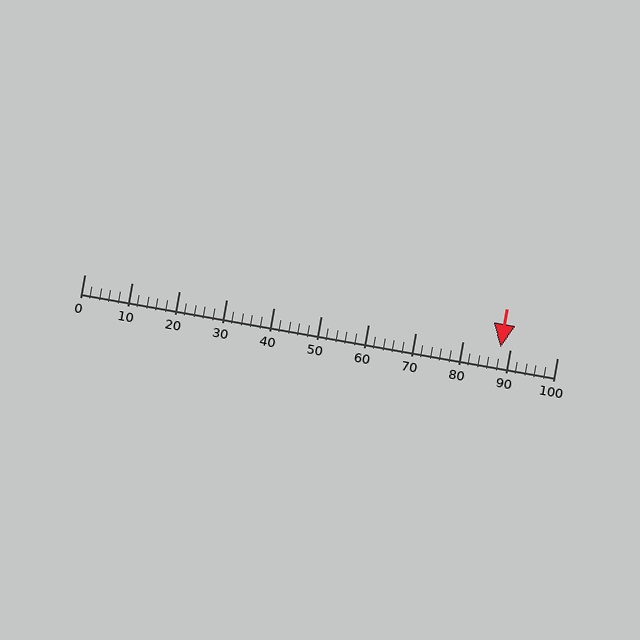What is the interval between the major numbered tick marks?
The major tick marks are spaced 10 units apart.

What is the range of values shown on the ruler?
The ruler shows values from 0 to 100.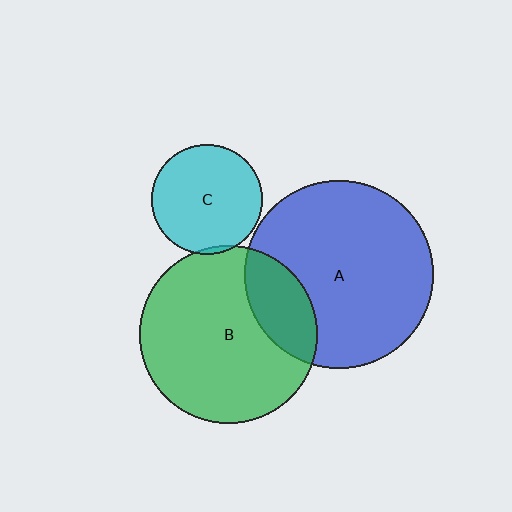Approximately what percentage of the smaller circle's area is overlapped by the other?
Approximately 5%.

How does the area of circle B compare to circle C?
Approximately 2.6 times.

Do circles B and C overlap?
Yes.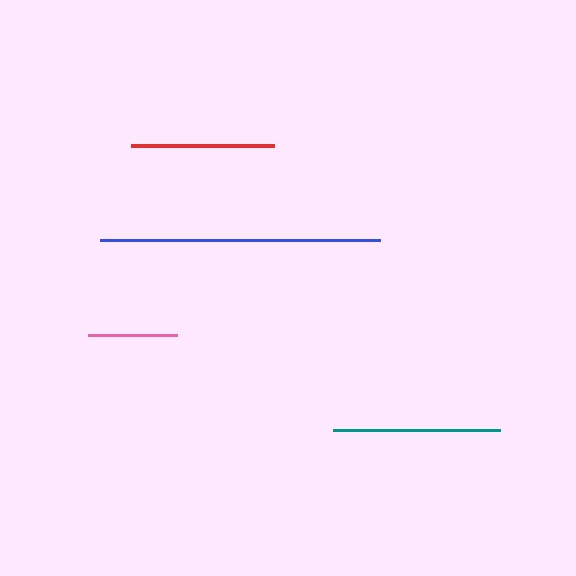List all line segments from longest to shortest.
From longest to shortest: blue, teal, red, pink.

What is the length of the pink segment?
The pink segment is approximately 88 pixels long.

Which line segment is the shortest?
The pink line is the shortest at approximately 88 pixels.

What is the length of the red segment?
The red segment is approximately 142 pixels long.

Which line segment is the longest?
The blue line is the longest at approximately 280 pixels.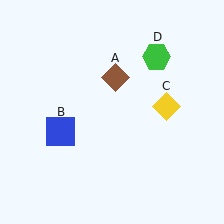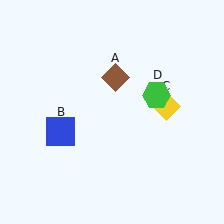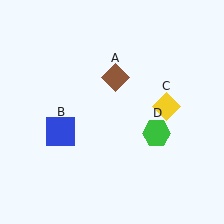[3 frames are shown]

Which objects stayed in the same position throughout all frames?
Brown diamond (object A) and blue square (object B) and yellow diamond (object C) remained stationary.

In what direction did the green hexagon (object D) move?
The green hexagon (object D) moved down.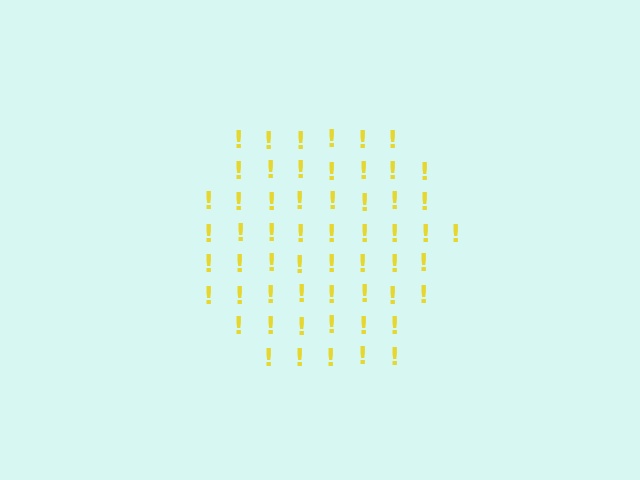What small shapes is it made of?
It is made of small exclamation marks.